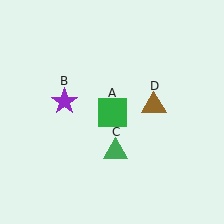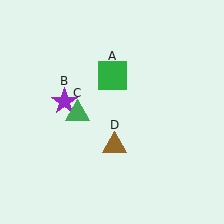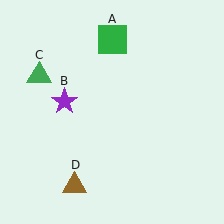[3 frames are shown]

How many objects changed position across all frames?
3 objects changed position: green square (object A), green triangle (object C), brown triangle (object D).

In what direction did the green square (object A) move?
The green square (object A) moved up.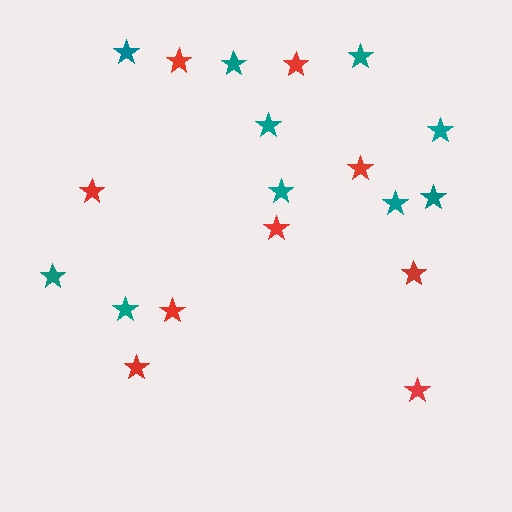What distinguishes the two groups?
There are 2 groups: one group of teal stars (10) and one group of red stars (9).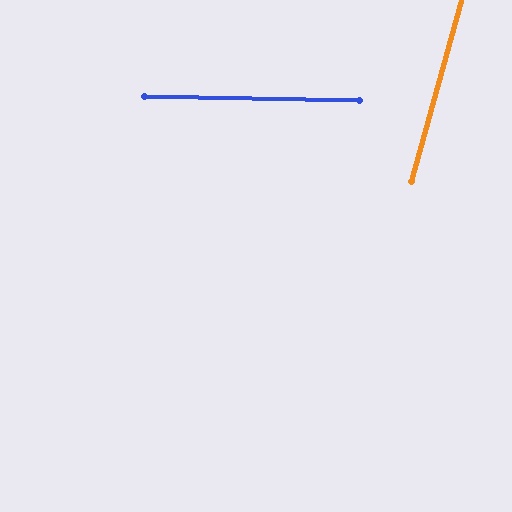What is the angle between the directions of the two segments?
Approximately 76 degrees.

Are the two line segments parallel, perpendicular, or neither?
Neither parallel nor perpendicular — they differ by about 76°.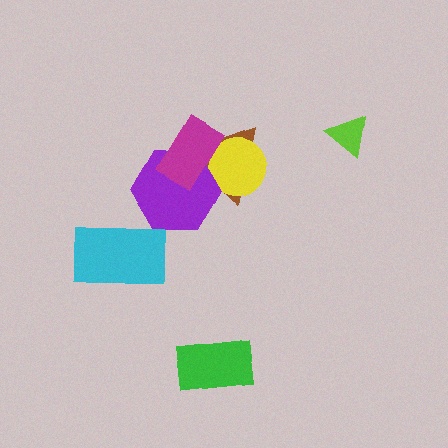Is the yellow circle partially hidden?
Yes, it is partially covered by another shape.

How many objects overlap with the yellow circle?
3 objects overlap with the yellow circle.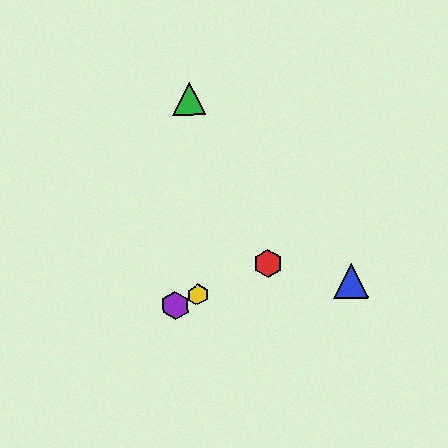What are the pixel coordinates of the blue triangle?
The blue triangle is at (351, 281).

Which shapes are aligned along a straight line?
The red hexagon, the yellow hexagon, the purple hexagon are aligned along a straight line.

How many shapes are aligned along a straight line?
3 shapes (the red hexagon, the yellow hexagon, the purple hexagon) are aligned along a straight line.